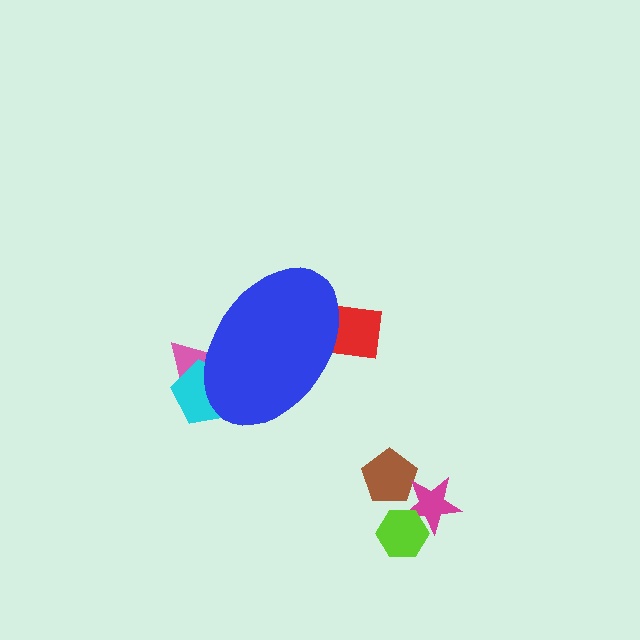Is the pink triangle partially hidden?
Yes, the pink triangle is partially hidden behind the blue ellipse.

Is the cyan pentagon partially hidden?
Yes, the cyan pentagon is partially hidden behind the blue ellipse.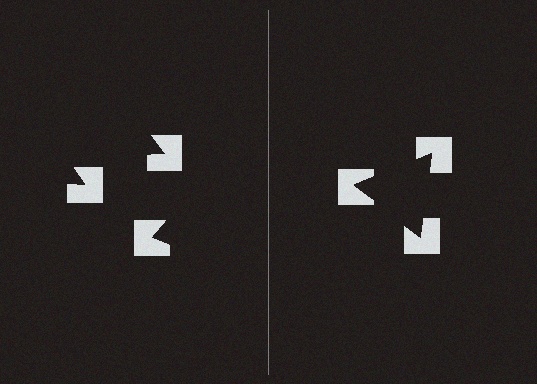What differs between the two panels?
The notched squares are positioned identically on both sides; only the wedge orientations differ. On the right they align to a triangle; on the left they are misaligned.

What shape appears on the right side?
An illusory triangle.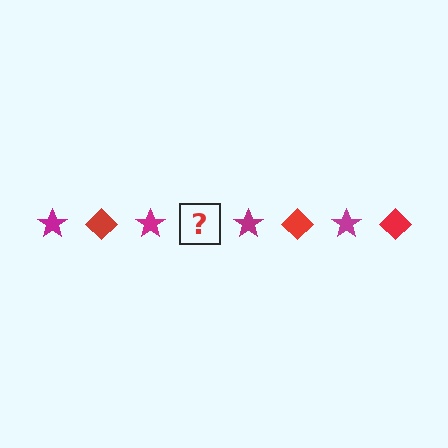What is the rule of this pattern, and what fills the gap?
The rule is that the pattern alternates between magenta star and red diamond. The gap should be filled with a red diamond.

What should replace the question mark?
The question mark should be replaced with a red diamond.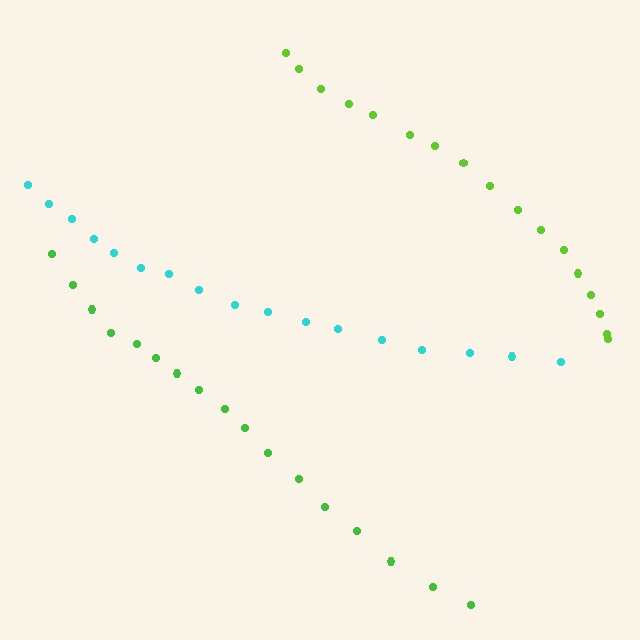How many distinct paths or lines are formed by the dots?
There are 3 distinct paths.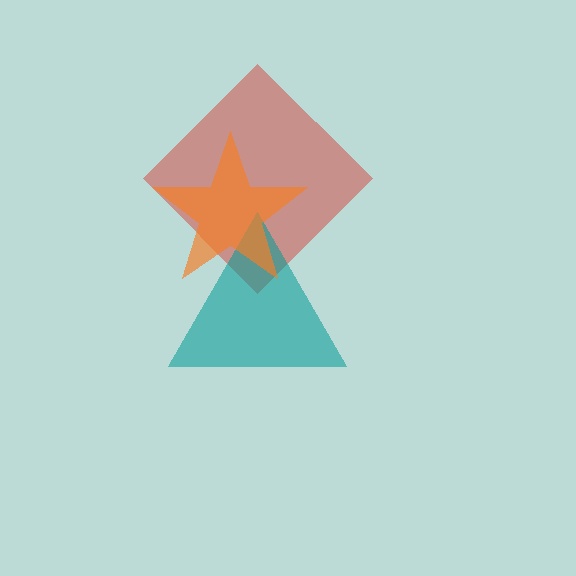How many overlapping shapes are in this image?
There are 3 overlapping shapes in the image.